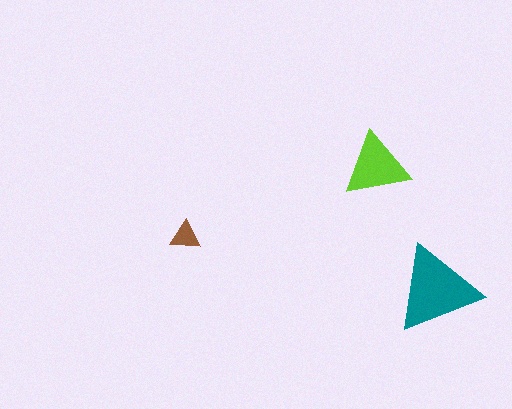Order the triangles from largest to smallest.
the teal one, the lime one, the brown one.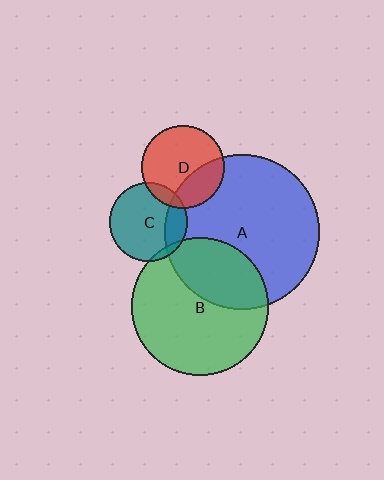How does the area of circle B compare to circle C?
Approximately 3.0 times.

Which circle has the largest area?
Circle A (blue).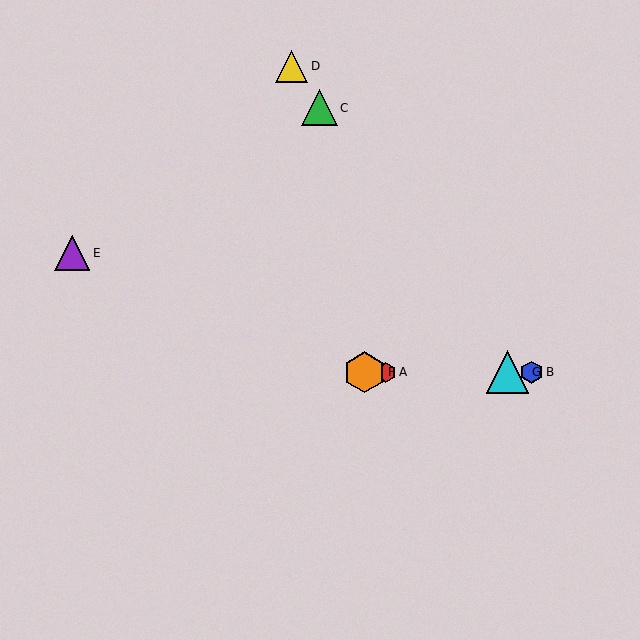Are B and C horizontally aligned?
No, B is at y≈372 and C is at y≈108.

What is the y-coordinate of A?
Object A is at y≈372.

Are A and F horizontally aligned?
Yes, both are at y≈372.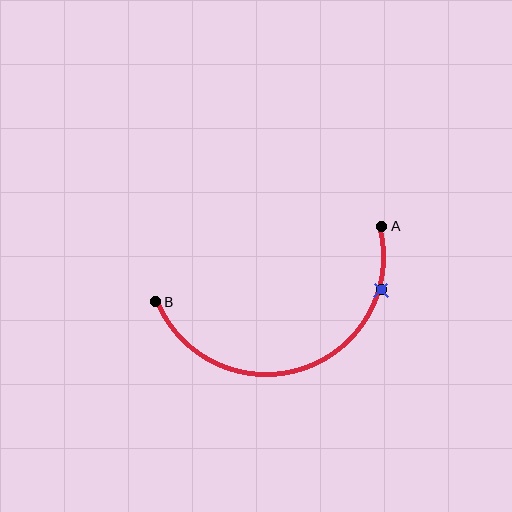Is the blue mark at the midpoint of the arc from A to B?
No. The blue mark lies on the arc but is closer to endpoint A. The arc midpoint would be at the point on the curve equidistant along the arc from both A and B.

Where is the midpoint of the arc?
The arc midpoint is the point on the curve farthest from the straight line joining A and B. It sits below that line.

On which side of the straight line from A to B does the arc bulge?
The arc bulges below the straight line connecting A and B.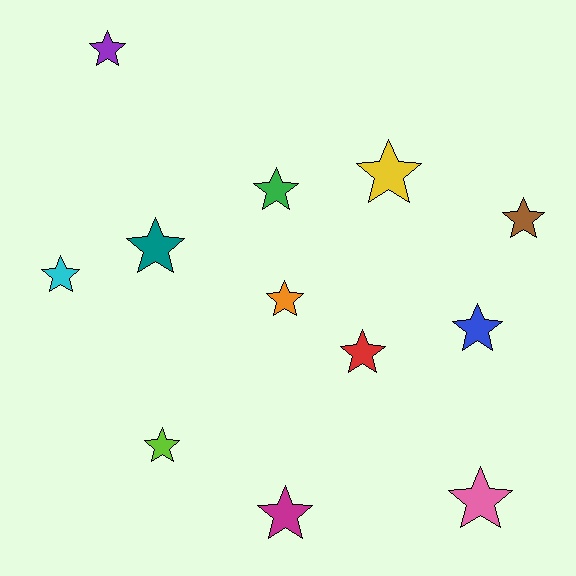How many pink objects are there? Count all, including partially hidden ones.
There is 1 pink object.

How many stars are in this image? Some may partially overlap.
There are 12 stars.